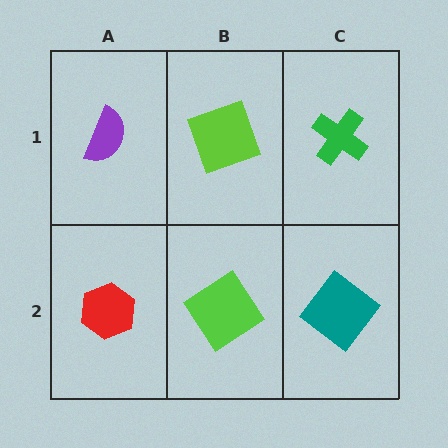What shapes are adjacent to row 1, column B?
A lime diamond (row 2, column B), a purple semicircle (row 1, column A), a green cross (row 1, column C).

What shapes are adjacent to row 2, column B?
A lime square (row 1, column B), a red hexagon (row 2, column A), a teal diamond (row 2, column C).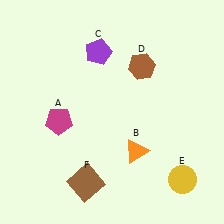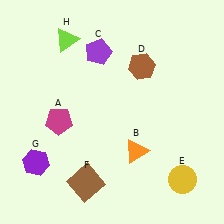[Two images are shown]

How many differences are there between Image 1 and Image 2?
There are 2 differences between the two images.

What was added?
A purple hexagon (G), a lime triangle (H) were added in Image 2.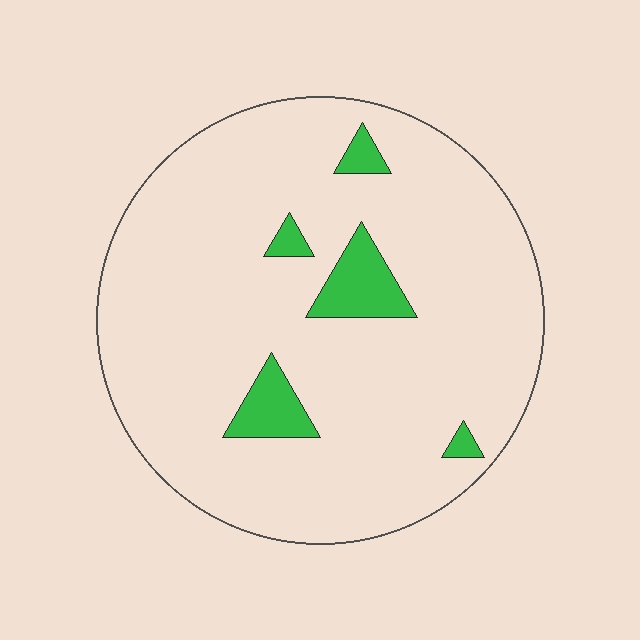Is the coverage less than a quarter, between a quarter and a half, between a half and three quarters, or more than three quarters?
Less than a quarter.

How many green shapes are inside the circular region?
5.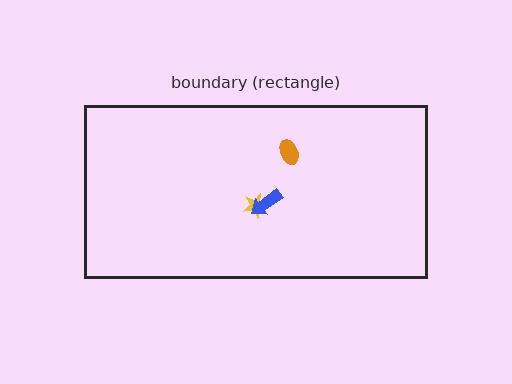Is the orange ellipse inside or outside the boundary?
Inside.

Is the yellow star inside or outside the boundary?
Inside.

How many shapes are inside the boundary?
3 inside, 0 outside.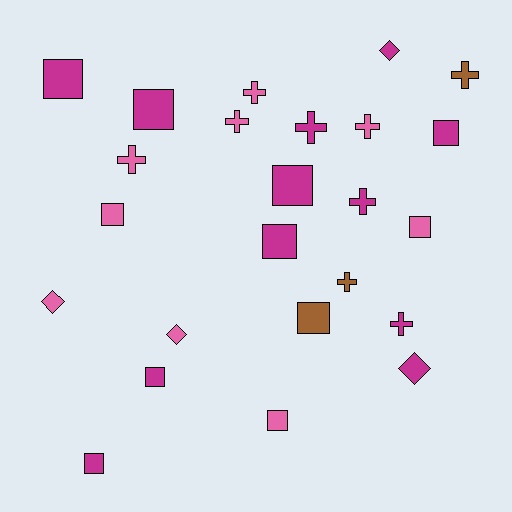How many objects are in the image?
There are 24 objects.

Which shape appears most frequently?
Square, with 11 objects.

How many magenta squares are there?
There are 7 magenta squares.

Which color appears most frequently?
Magenta, with 12 objects.